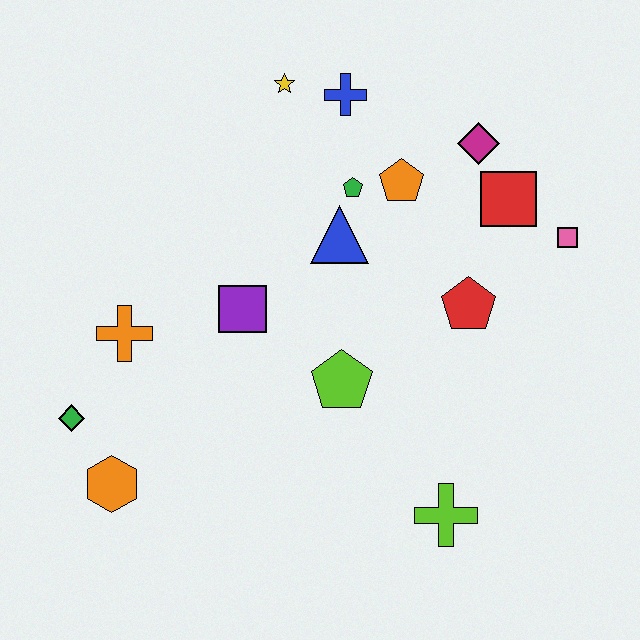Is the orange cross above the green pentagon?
No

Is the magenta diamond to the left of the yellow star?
No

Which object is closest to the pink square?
The red square is closest to the pink square.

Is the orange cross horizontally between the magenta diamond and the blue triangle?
No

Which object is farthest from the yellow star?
The lime cross is farthest from the yellow star.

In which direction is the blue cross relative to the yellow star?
The blue cross is to the right of the yellow star.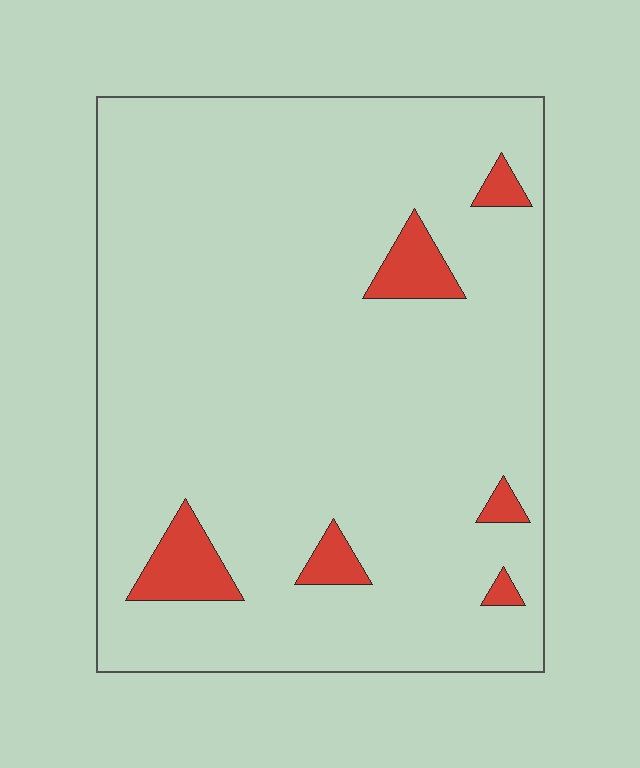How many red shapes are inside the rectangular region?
6.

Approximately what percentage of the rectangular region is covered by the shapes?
Approximately 5%.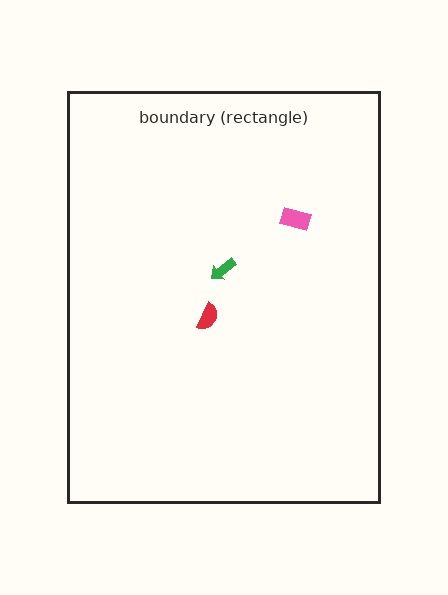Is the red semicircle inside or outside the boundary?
Inside.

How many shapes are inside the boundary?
3 inside, 0 outside.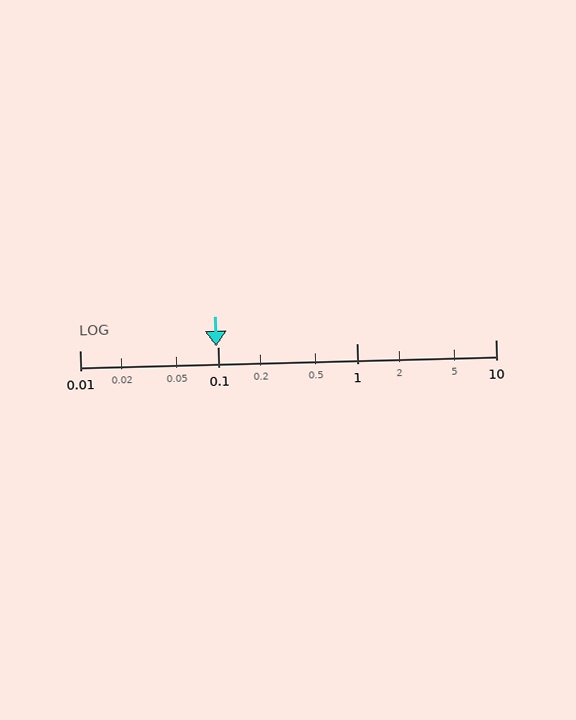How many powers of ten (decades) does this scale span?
The scale spans 3 decades, from 0.01 to 10.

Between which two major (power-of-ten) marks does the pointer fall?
The pointer is between 0.01 and 0.1.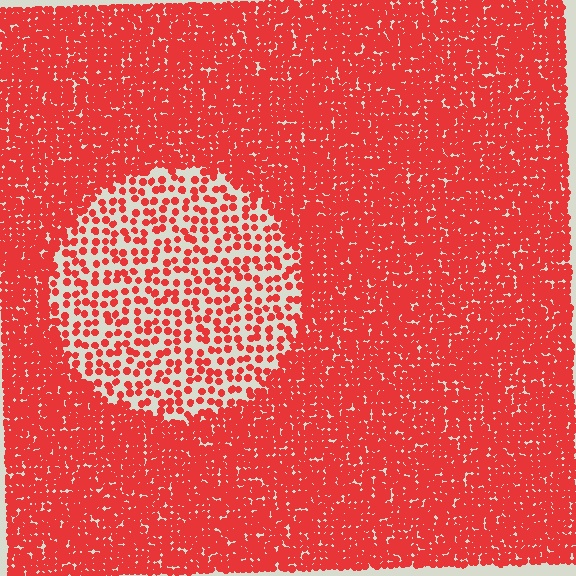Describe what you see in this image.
The image contains small red elements arranged at two different densities. A circle-shaped region is visible where the elements are less densely packed than the surrounding area.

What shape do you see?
I see a circle.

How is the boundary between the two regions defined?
The boundary is defined by a change in element density (approximately 2.7x ratio). All elements are the same color, size, and shape.